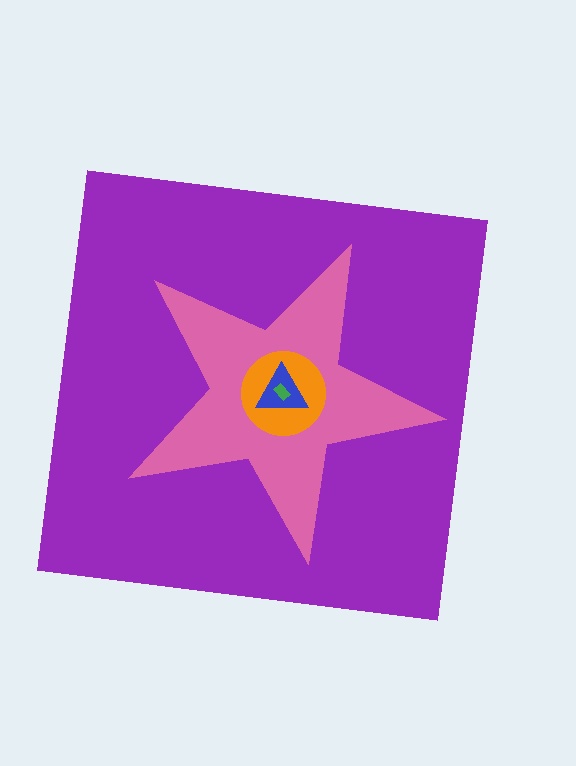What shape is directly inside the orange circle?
The blue triangle.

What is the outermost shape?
The purple square.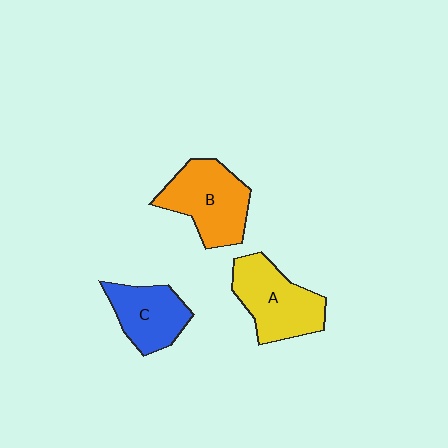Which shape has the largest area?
Shape B (orange).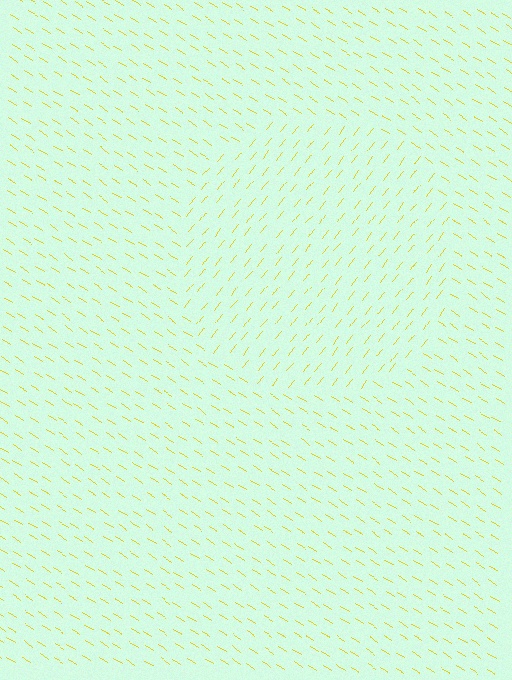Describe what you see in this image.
The image is filled with small yellow line segments. A circle region in the image has lines oriented differently from the surrounding lines, creating a visible texture boundary.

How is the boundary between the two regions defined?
The boundary is defined purely by a change in line orientation (approximately 84 degrees difference). All lines are the same color and thickness.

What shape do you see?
I see a circle.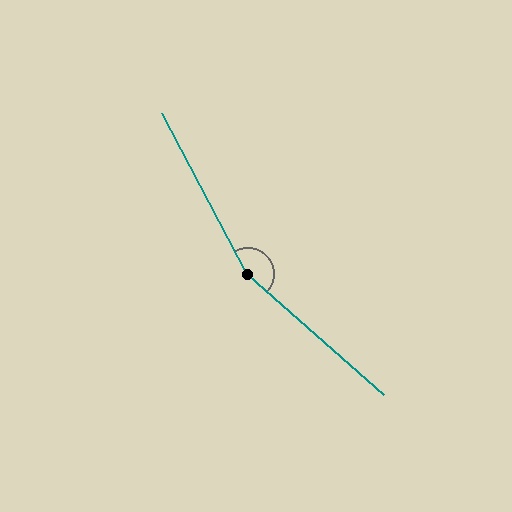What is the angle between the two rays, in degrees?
Approximately 159 degrees.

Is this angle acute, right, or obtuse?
It is obtuse.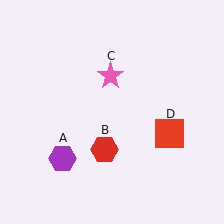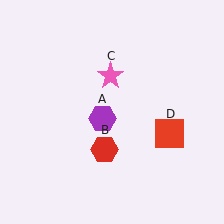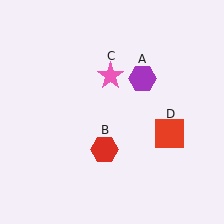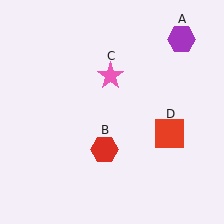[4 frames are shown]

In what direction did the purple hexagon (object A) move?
The purple hexagon (object A) moved up and to the right.